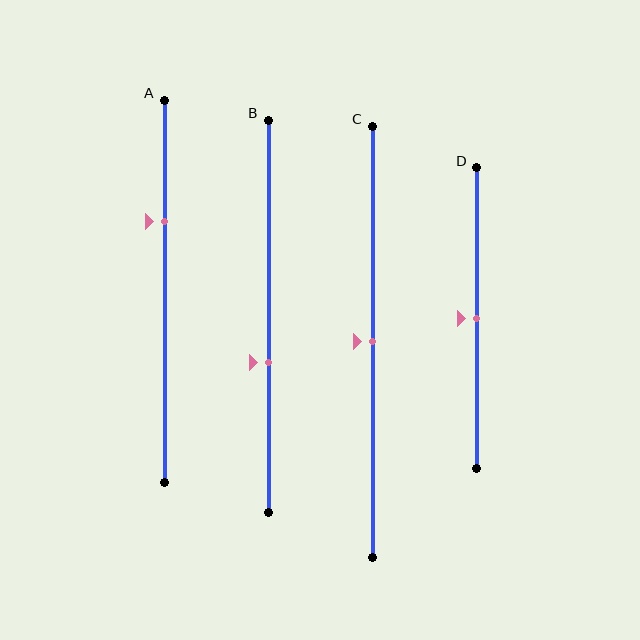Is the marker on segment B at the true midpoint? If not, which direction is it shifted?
No, the marker on segment B is shifted downward by about 12% of the segment length.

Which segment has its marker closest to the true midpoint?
Segment C has its marker closest to the true midpoint.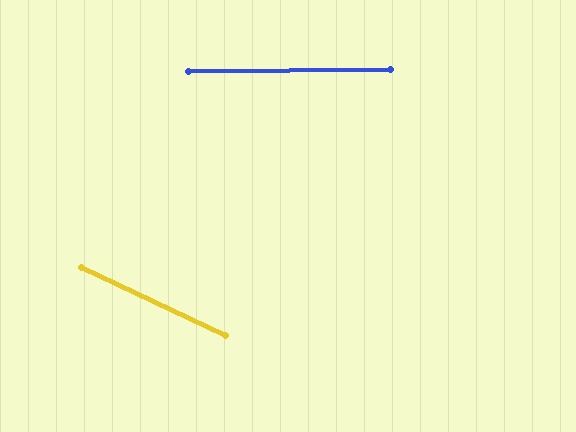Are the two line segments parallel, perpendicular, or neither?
Neither parallel nor perpendicular — they differ by about 26°.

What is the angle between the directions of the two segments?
Approximately 26 degrees.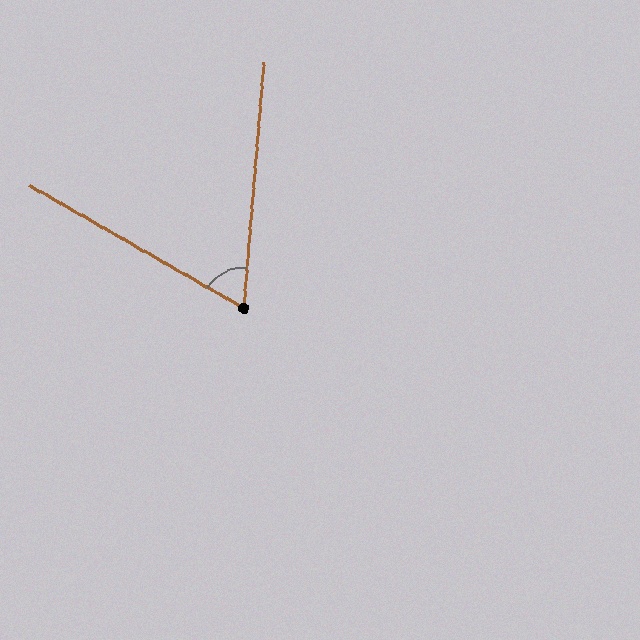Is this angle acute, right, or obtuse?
It is acute.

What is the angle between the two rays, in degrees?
Approximately 65 degrees.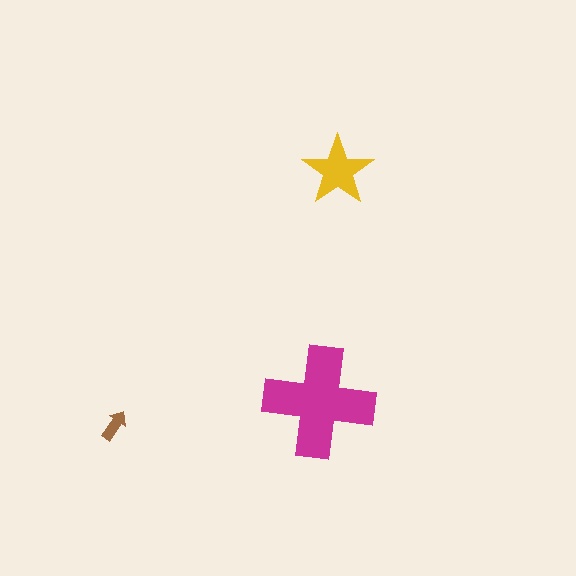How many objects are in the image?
There are 3 objects in the image.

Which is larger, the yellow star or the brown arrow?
The yellow star.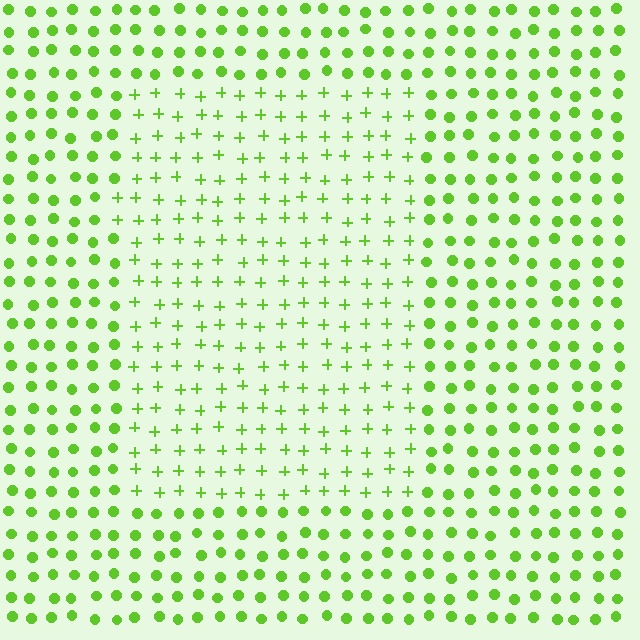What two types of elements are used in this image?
The image uses plus signs inside the rectangle region and circles outside it.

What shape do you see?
I see a rectangle.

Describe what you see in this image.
The image is filled with small lime elements arranged in a uniform grid. A rectangle-shaped region contains plus signs, while the surrounding area contains circles. The boundary is defined purely by the change in element shape.